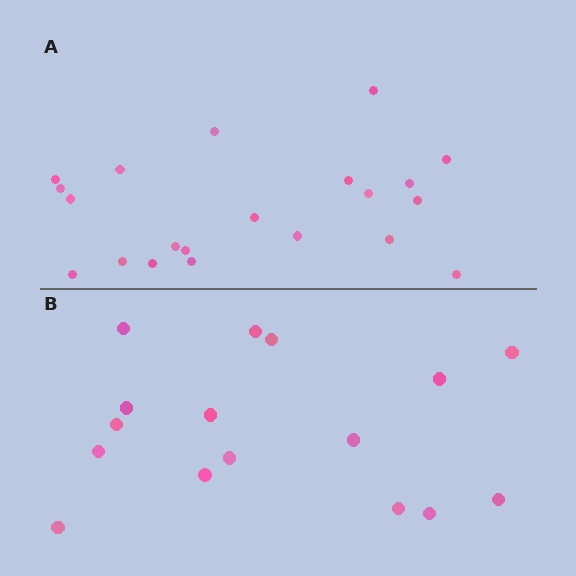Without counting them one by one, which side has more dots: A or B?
Region A (the top region) has more dots.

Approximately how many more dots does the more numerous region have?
Region A has about 5 more dots than region B.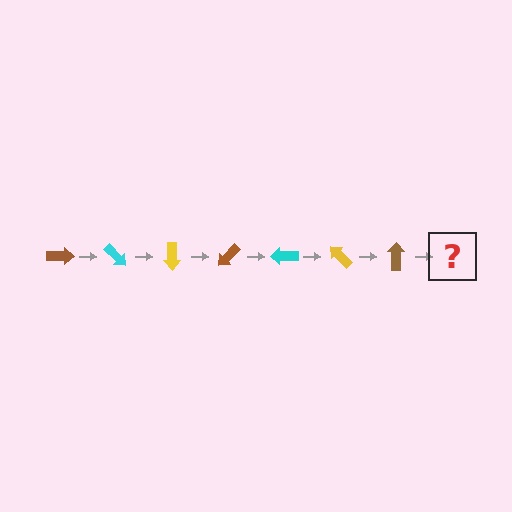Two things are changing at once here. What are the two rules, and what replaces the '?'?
The two rules are that it rotates 45 degrees each step and the color cycles through brown, cyan, and yellow. The '?' should be a cyan arrow, rotated 315 degrees from the start.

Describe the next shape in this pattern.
It should be a cyan arrow, rotated 315 degrees from the start.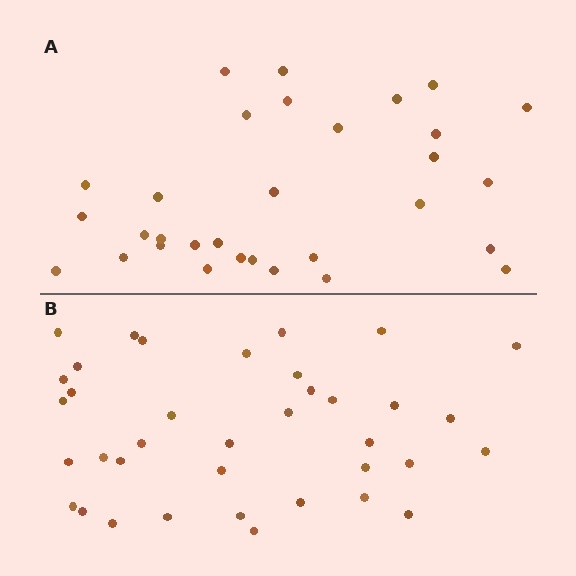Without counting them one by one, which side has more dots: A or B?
Region B (the bottom region) has more dots.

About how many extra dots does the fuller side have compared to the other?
Region B has about 6 more dots than region A.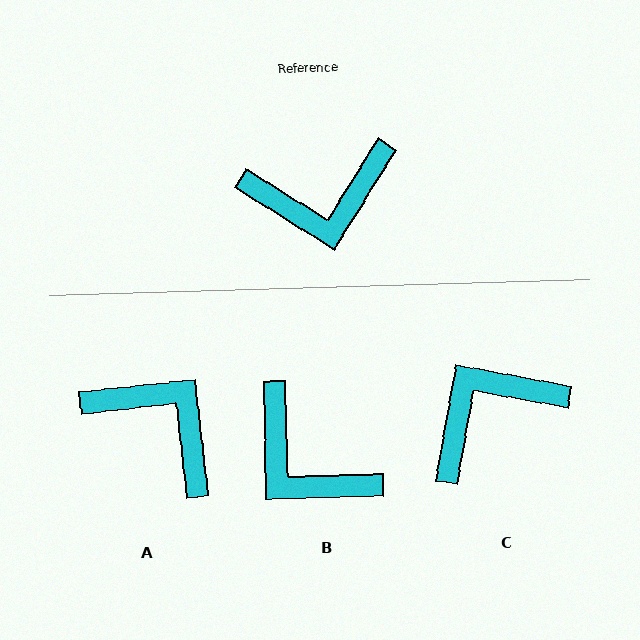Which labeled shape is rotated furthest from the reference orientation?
C, about 158 degrees away.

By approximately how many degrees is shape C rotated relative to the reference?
Approximately 158 degrees clockwise.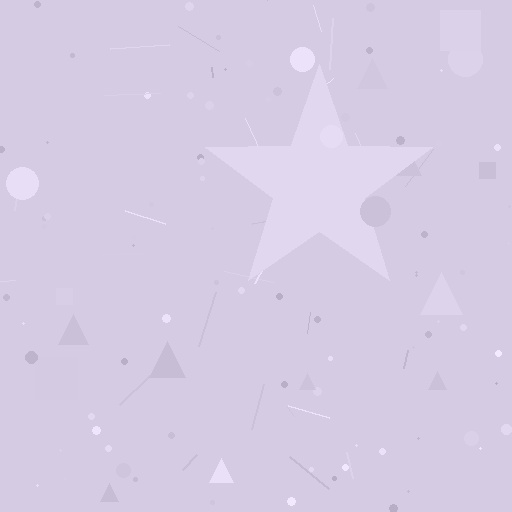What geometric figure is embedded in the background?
A star is embedded in the background.